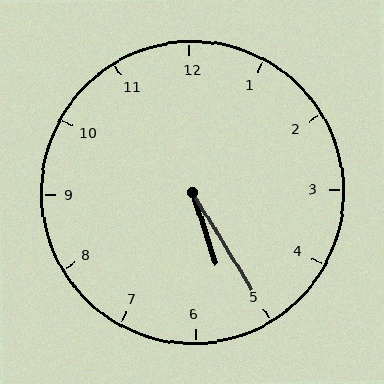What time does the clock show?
5:25.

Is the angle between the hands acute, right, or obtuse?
It is acute.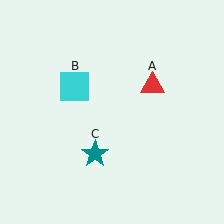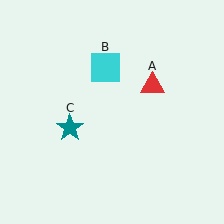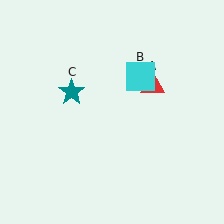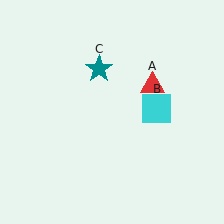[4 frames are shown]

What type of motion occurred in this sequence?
The cyan square (object B), teal star (object C) rotated clockwise around the center of the scene.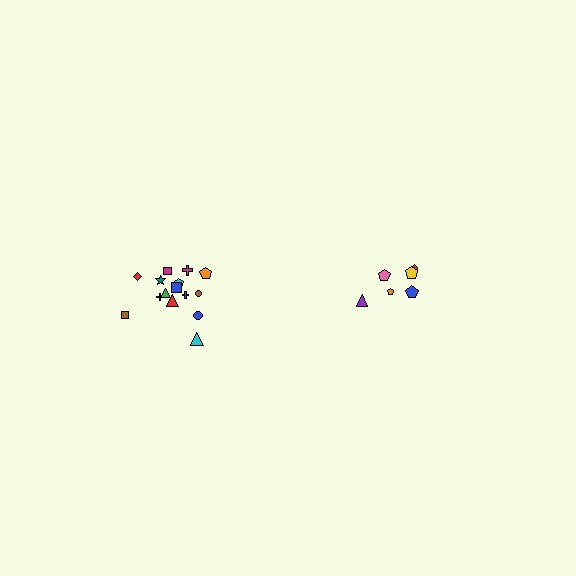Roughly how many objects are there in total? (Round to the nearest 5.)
Roughly 20 objects in total.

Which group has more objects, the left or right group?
The left group.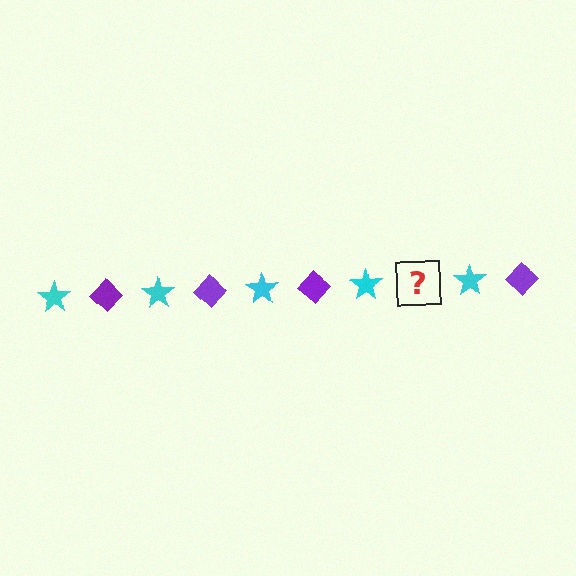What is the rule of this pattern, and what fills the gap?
The rule is that the pattern alternates between cyan star and purple diamond. The gap should be filled with a purple diamond.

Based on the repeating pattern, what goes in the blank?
The blank should be a purple diamond.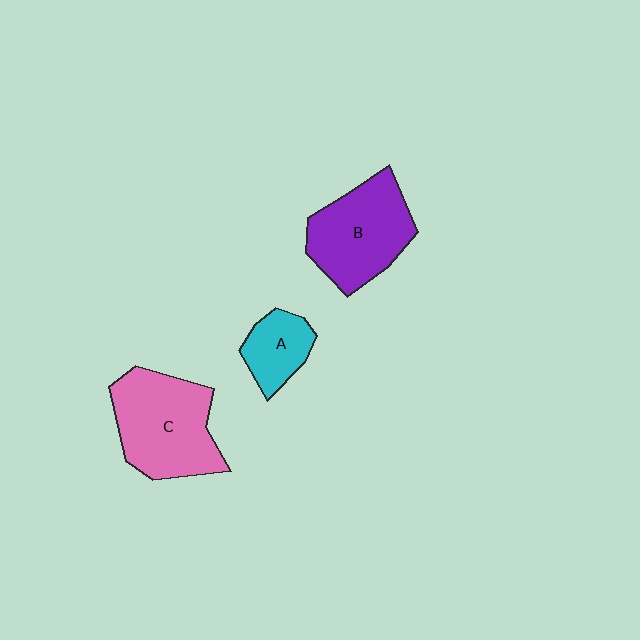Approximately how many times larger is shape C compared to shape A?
Approximately 2.3 times.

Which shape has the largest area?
Shape C (pink).